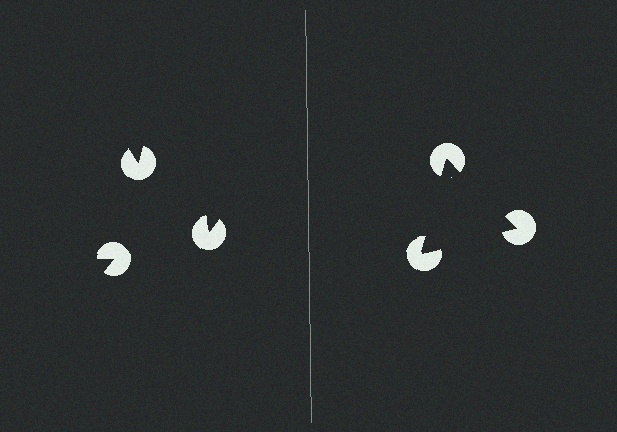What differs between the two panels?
The pac-man discs are positioned identically on both sides; only the wedge orientations differ. On the right they align to a triangle; on the left they are misaligned.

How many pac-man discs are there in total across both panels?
6 — 3 on each side.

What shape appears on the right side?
An illusory triangle.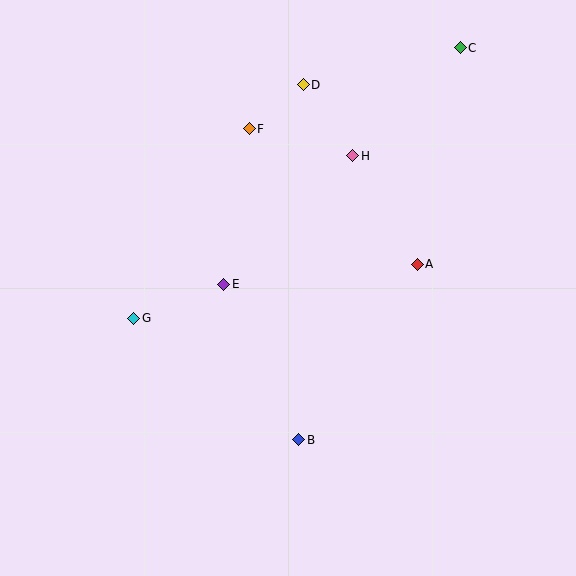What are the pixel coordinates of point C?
Point C is at (460, 48).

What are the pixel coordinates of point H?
Point H is at (353, 156).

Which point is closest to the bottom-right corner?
Point B is closest to the bottom-right corner.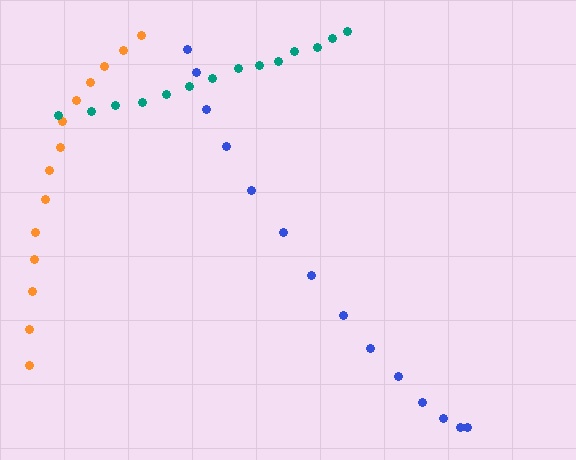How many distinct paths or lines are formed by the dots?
There are 3 distinct paths.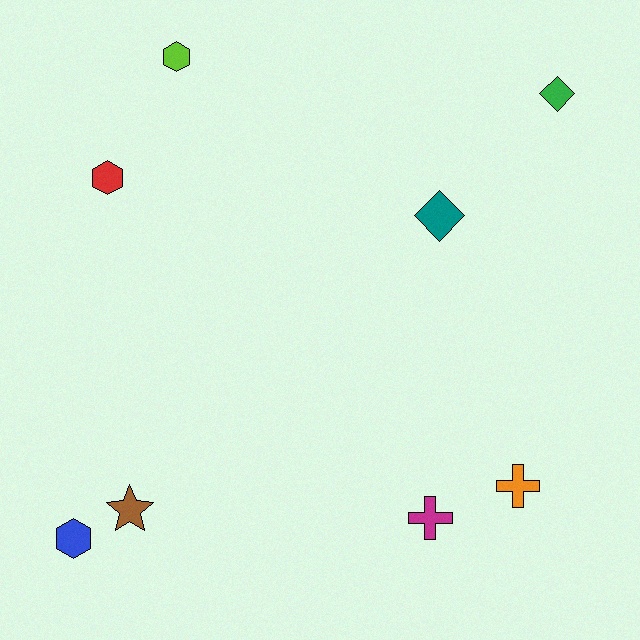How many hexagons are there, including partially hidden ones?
There are 3 hexagons.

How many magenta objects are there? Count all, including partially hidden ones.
There is 1 magenta object.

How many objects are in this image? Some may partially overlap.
There are 8 objects.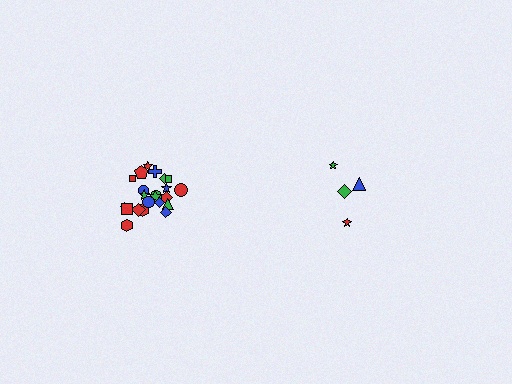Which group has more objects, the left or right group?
The left group.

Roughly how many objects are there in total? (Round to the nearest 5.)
Roughly 25 objects in total.